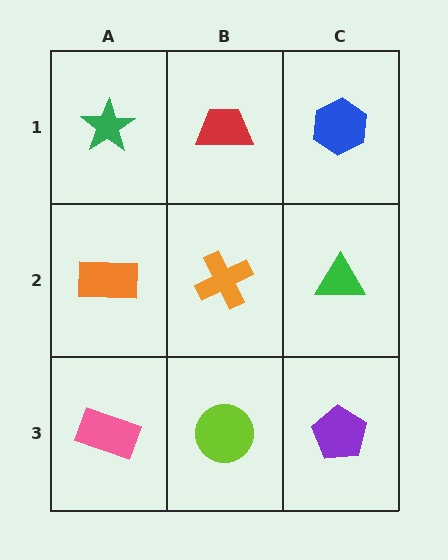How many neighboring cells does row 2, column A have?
3.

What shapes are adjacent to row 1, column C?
A green triangle (row 2, column C), a red trapezoid (row 1, column B).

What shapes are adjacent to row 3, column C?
A green triangle (row 2, column C), a lime circle (row 3, column B).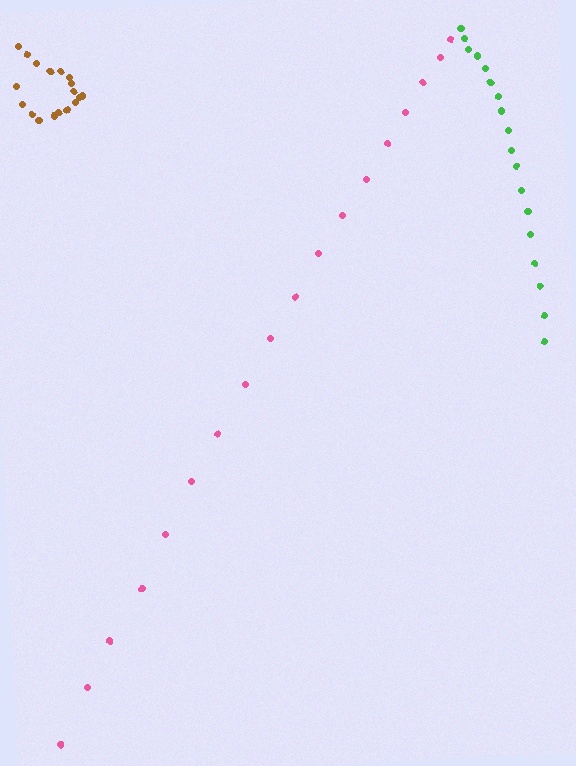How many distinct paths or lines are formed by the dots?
There are 3 distinct paths.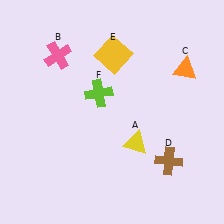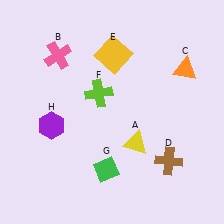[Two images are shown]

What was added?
A green diamond (G), a purple hexagon (H) were added in Image 2.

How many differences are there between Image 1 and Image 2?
There are 2 differences between the two images.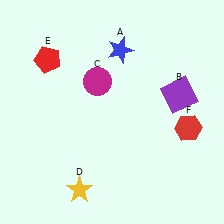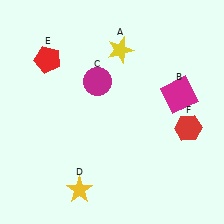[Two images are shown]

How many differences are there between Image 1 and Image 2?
There are 2 differences between the two images.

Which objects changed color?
A changed from blue to yellow. B changed from purple to magenta.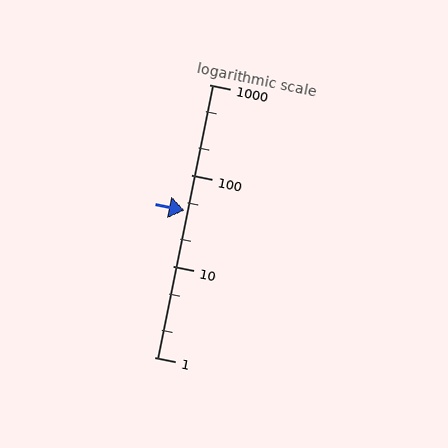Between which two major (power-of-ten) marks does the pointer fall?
The pointer is between 10 and 100.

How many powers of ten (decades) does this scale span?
The scale spans 3 decades, from 1 to 1000.